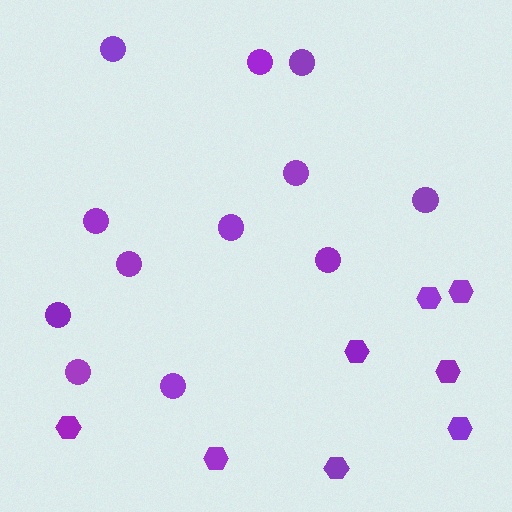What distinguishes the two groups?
There are 2 groups: one group of circles (12) and one group of hexagons (8).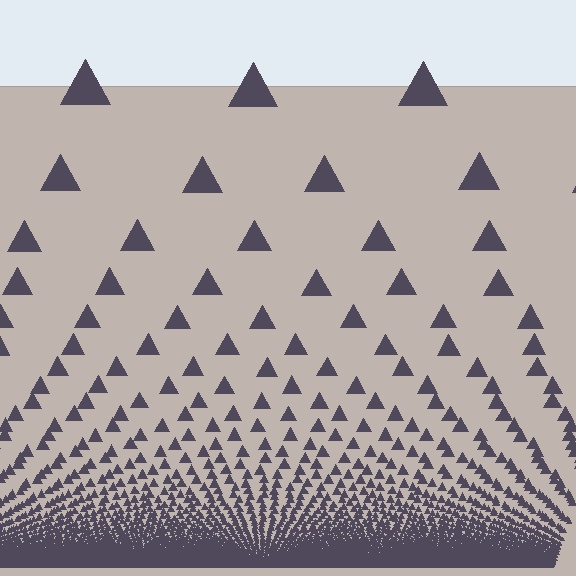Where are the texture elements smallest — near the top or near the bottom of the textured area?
Near the bottom.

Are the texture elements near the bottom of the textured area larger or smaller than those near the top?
Smaller. The gradient is inverted — elements near the bottom are smaller and denser.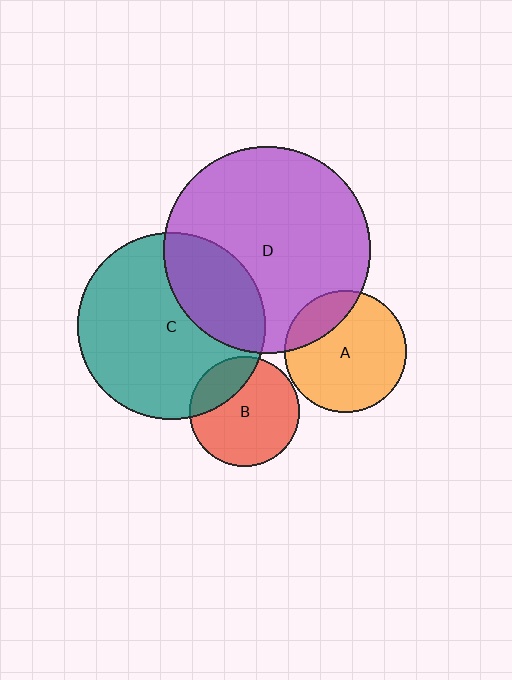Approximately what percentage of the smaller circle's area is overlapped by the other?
Approximately 20%.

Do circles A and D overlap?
Yes.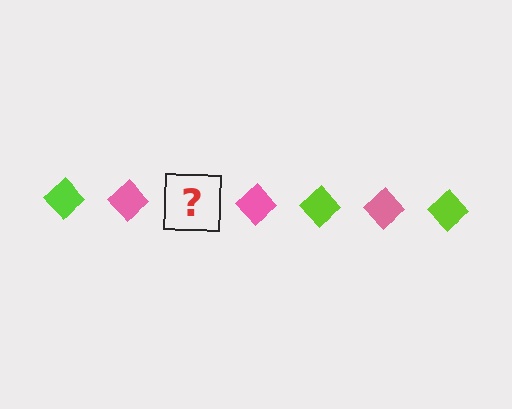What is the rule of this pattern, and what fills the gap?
The rule is that the pattern cycles through lime, pink diamonds. The gap should be filled with a lime diamond.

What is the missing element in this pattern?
The missing element is a lime diamond.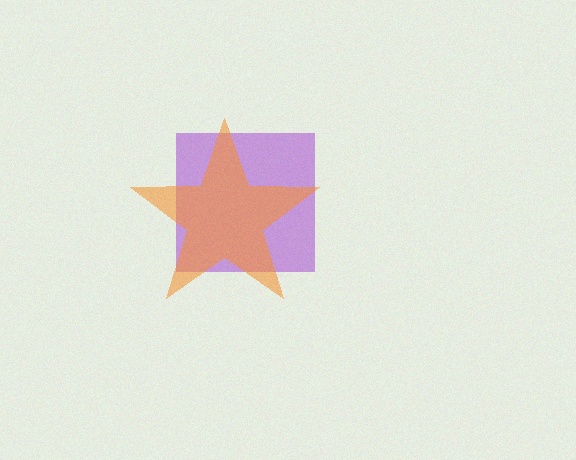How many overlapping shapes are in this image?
There are 2 overlapping shapes in the image.